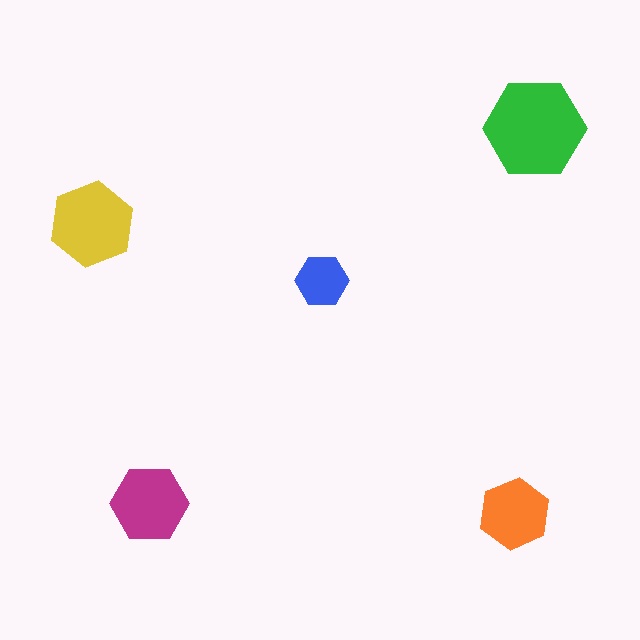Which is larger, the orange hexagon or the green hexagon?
The green one.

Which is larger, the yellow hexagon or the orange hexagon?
The yellow one.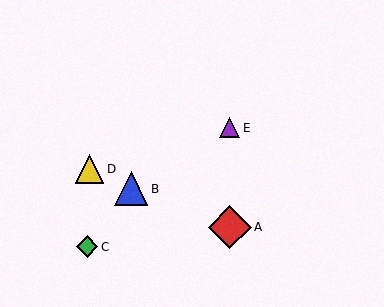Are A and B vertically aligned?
No, A is at x≈230 and B is at x≈131.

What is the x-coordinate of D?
Object D is at x≈90.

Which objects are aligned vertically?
Objects A, E are aligned vertically.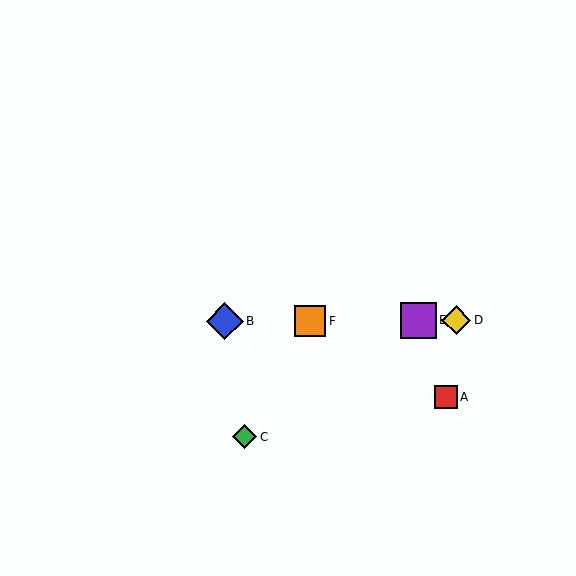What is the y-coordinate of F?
Object F is at y≈321.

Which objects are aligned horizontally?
Objects B, D, E, F are aligned horizontally.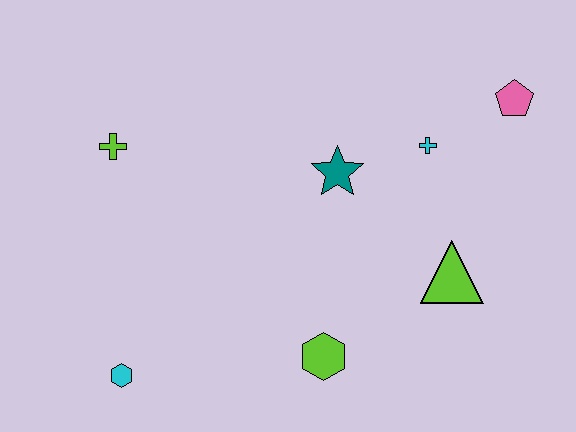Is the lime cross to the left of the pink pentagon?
Yes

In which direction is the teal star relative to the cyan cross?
The teal star is to the left of the cyan cross.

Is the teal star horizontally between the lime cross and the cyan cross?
Yes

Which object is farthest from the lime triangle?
The lime cross is farthest from the lime triangle.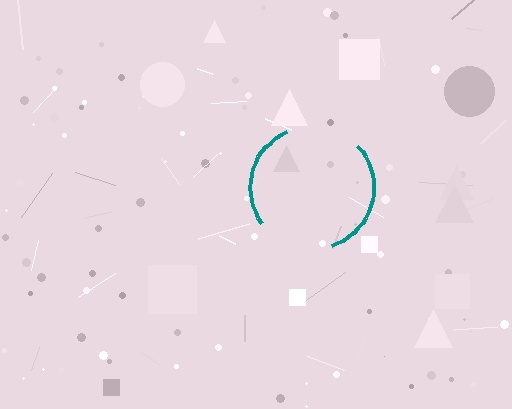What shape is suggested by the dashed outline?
The dashed outline suggests a circle.